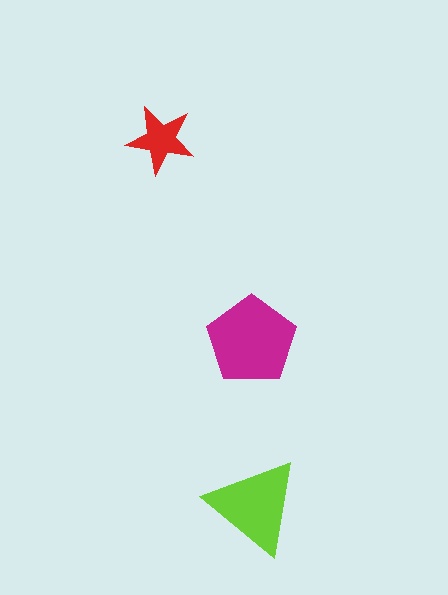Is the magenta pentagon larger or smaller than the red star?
Larger.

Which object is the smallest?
The red star.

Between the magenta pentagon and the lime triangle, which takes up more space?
The magenta pentagon.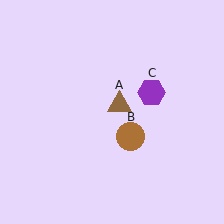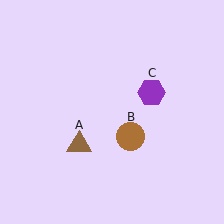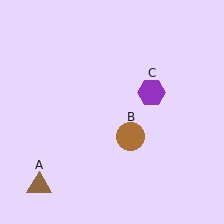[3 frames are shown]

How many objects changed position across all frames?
1 object changed position: brown triangle (object A).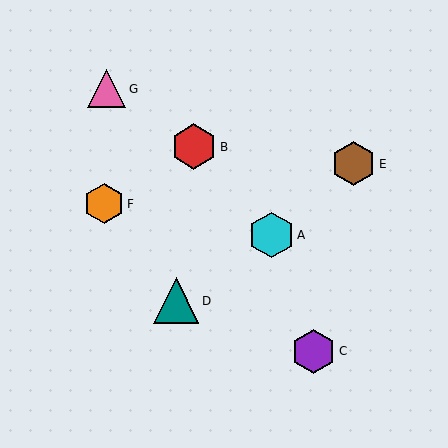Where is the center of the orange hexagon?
The center of the orange hexagon is at (104, 204).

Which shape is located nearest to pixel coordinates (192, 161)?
The red hexagon (labeled B) at (194, 147) is nearest to that location.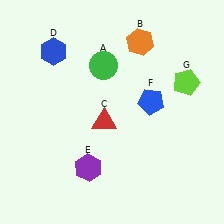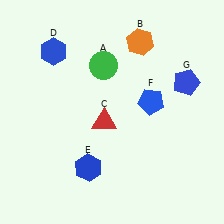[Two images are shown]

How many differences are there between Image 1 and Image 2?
There are 2 differences between the two images.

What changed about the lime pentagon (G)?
In Image 1, G is lime. In Image 2, it changed to blue.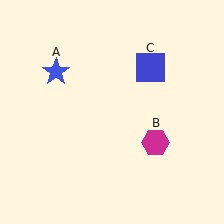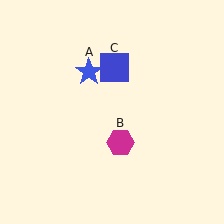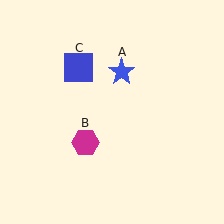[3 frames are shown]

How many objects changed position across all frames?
3 objects changed position: blue star (object A), magenta hexagon (object B), blue square (object C).